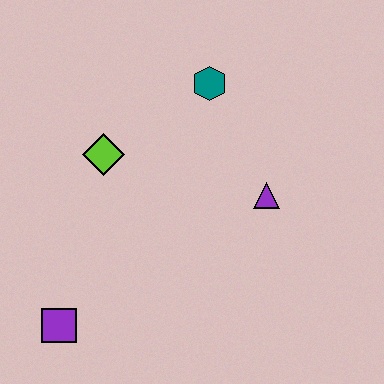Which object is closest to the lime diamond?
The teal hexagon is closest to the lime diamond.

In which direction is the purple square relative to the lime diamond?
The purple square is below the lime diamond.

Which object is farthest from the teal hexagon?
The purple square is farthest from the teal hexagon.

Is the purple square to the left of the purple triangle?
Yes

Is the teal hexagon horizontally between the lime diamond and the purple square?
No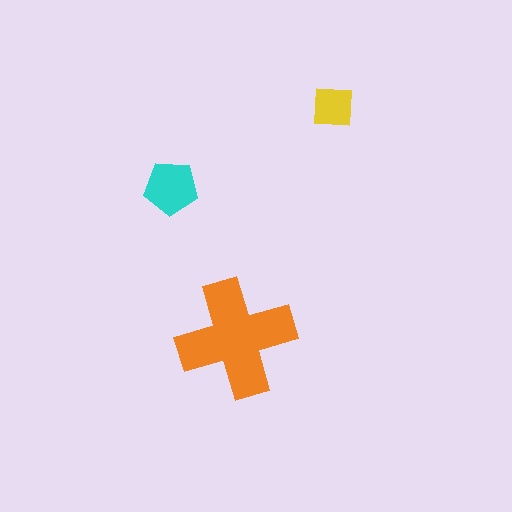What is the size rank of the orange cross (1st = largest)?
1st.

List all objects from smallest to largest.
The yellow square, the cyan pentagon, the orange cross.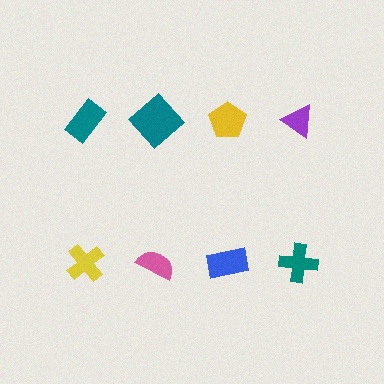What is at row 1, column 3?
A yellow pentagon.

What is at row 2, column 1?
A yellow cross.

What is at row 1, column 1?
A teal rectangle.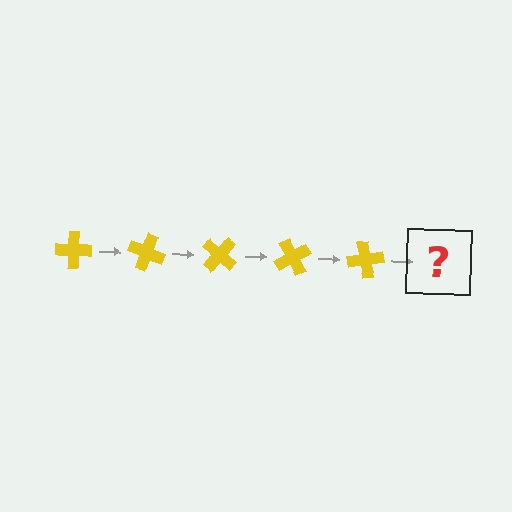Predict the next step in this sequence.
The next step is a yellow cross rotated 100 degrees.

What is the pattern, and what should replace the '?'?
The pattern is that the cross rotates 20 degrees each step. The '?' should be a yellow cross rotated 100 degrees.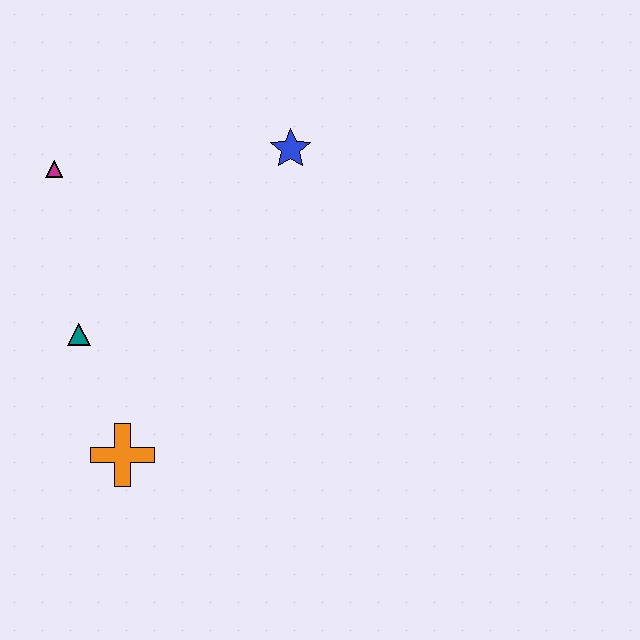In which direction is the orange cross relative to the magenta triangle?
The orange cross is below the magenta triangle.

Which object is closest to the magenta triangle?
The teal triangle is closest to the magenta triangle.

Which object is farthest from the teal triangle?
The blue star is farthest from the teal triangle.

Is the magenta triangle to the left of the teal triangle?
Yes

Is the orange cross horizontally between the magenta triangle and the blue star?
Yes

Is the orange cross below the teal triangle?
Yes